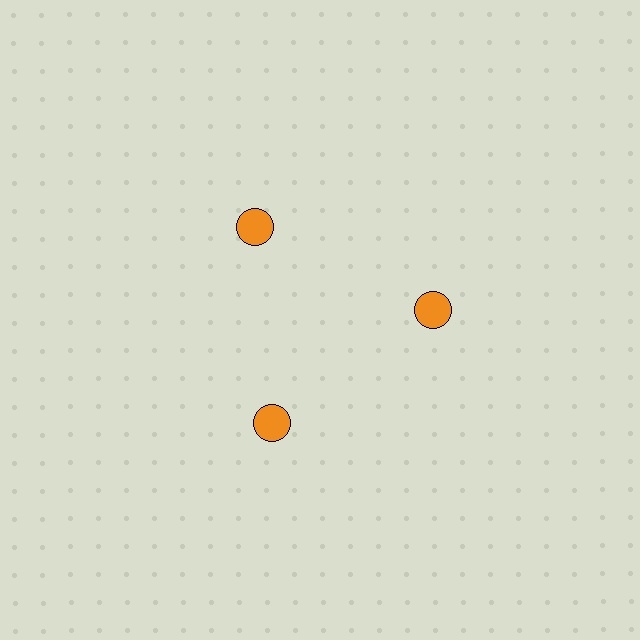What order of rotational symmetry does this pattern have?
This pattern has 3-fold rotational symmetry.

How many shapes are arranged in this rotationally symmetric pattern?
There are 3 shapes, arranged in 3 groups of 1.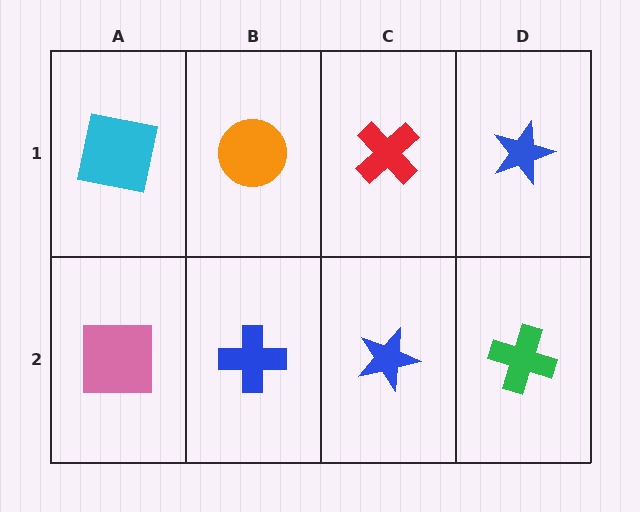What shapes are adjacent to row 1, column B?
A blue cross (row 2, column B), a cyan square (row 1, column A), a red cross (row 1, column C).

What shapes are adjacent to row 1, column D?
A green cross (row 2, column D), a red cross (row 1, column C).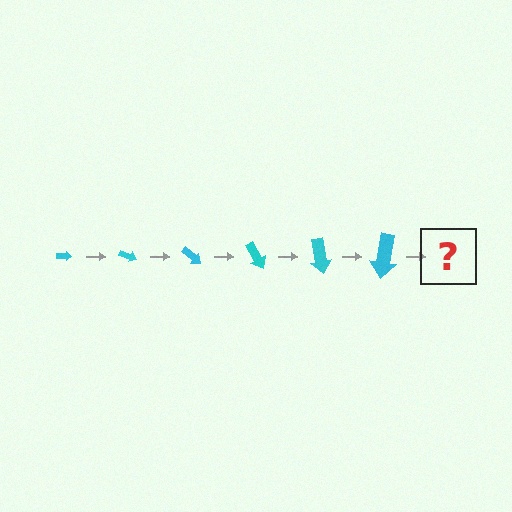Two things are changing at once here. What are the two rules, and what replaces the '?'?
The two rules are that the arrow grows larger each step and it rotates 20 degrees each step. The '?' should be an arrow, larger than the previous one and rotated 120 degrees from the start.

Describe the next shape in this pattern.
It should be an arrow, larger than the previous one and rotated 120 degrees from the start.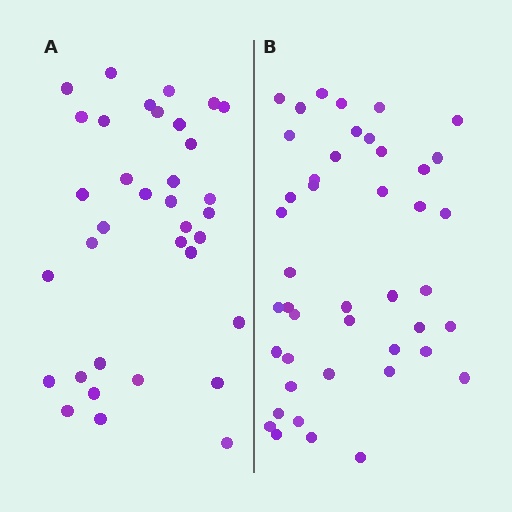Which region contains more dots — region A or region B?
Region B (the right region) has more dots.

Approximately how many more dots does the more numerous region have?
Region B has roughly 8 or so more dots than region A.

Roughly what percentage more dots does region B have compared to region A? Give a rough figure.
About 25% more.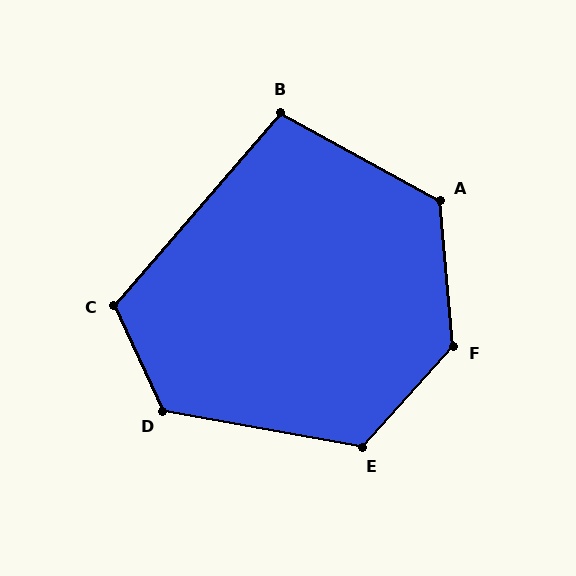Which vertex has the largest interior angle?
F, at approximately 133 degrees.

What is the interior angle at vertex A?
Approximately 124 degrees (obtuse).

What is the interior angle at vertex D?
Approximately 125 degrees (obtuse).